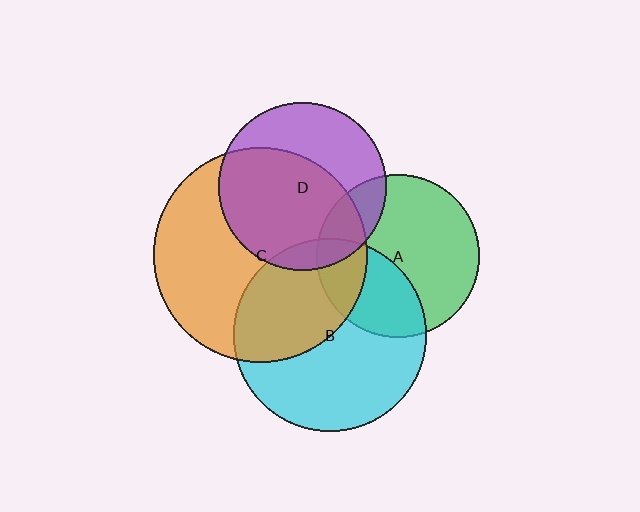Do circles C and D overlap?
Yes.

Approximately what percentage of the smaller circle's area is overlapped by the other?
Approximately 60%.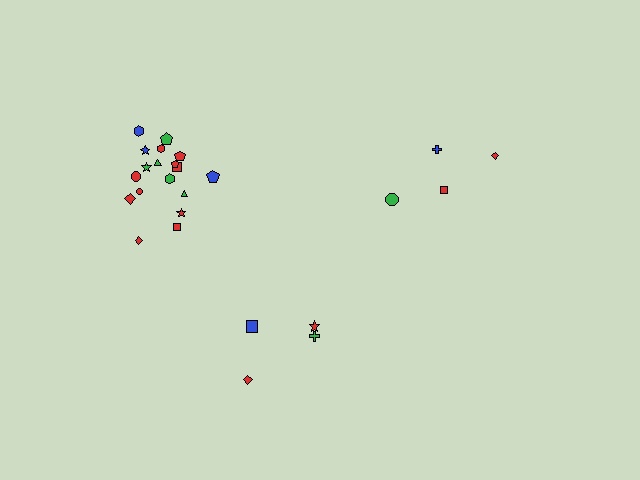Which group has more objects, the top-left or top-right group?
The top-left group.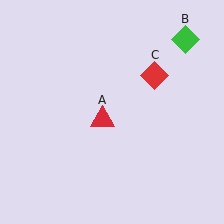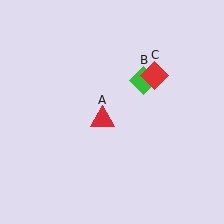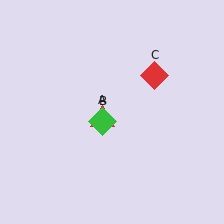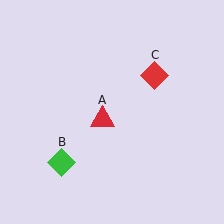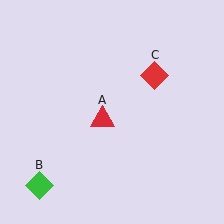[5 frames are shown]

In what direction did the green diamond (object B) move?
The green diamond (object B) moved down and to the left.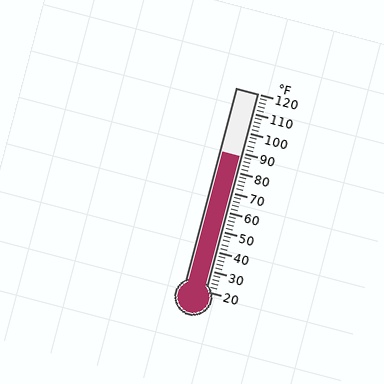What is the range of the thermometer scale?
The thermometer scale ranges from 20°F to 120°F.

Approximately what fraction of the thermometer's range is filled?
The thermometer is filled to approximately 70% of its range.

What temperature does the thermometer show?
The thermometer shows approximately 88°F.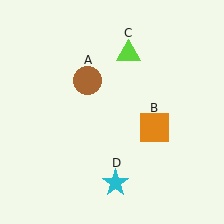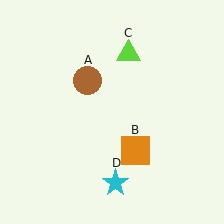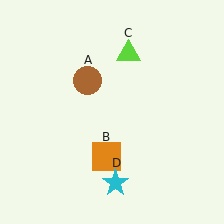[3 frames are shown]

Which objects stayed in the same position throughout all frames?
Brown circle (object A) and lime triangle (object C) and cyan star (object D) remained stationary.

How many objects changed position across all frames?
1 object changed position: orange square (object B).